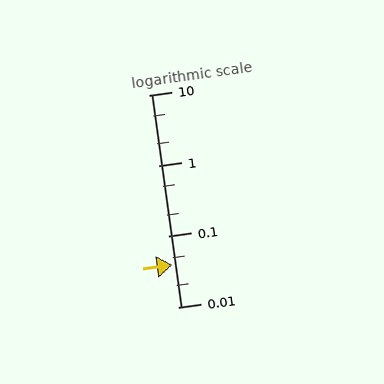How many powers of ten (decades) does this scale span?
The scale spans 3 decades, from 0.01 to 10.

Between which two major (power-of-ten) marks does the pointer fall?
The pointer is between 0.01 and 0.1.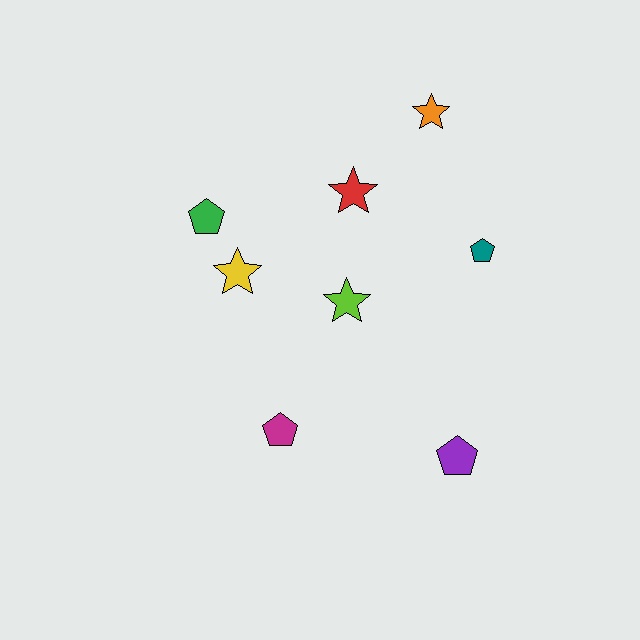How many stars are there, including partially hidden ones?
There are 4 stars.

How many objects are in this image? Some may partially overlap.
There are 8 objects.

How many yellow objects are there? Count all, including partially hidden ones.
There is 1 yellow object.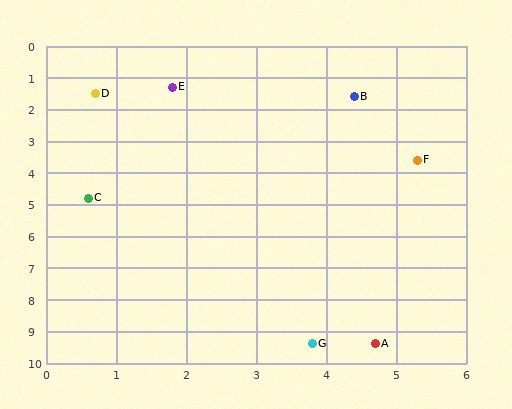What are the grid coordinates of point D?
Point D is at approximately (0.7, 1.5).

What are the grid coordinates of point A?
Point A is at approximately (4.7, 9.4).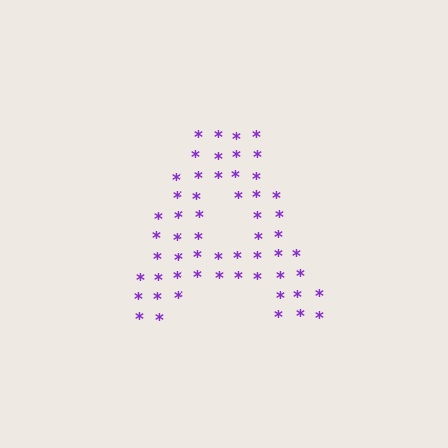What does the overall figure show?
The overall figure shows the letter A.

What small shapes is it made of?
It is made of small asterisks.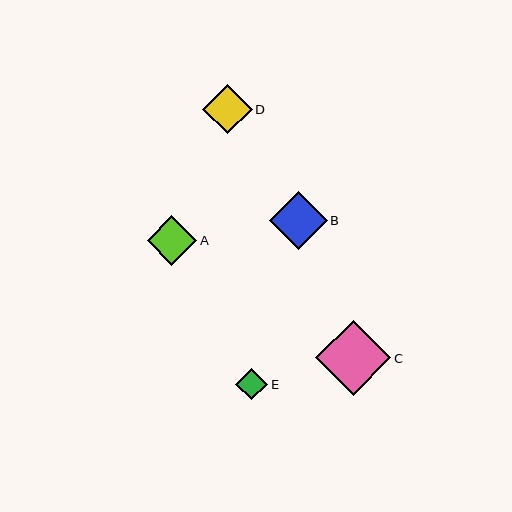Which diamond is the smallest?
Diamond E is the smallest with a size of approximately 32 pixels.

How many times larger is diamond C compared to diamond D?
Diamond C is approximately 1.5 times the size of diamond D.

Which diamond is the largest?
Diamond C is the largest with a size of approximately 75 pixels.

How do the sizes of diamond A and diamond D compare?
Diamond A and diamond D are approximately the same size.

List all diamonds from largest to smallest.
From largest to smallest: C, B, A, D, E.